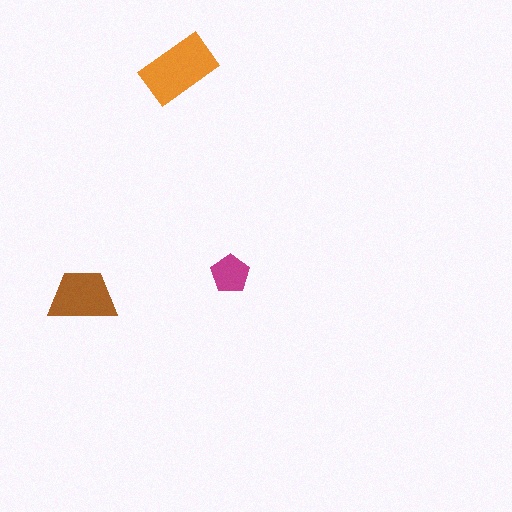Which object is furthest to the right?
The magenta pentagon is rightmost.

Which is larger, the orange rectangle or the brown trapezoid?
The orange rectangle.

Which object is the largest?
The orange rectangle.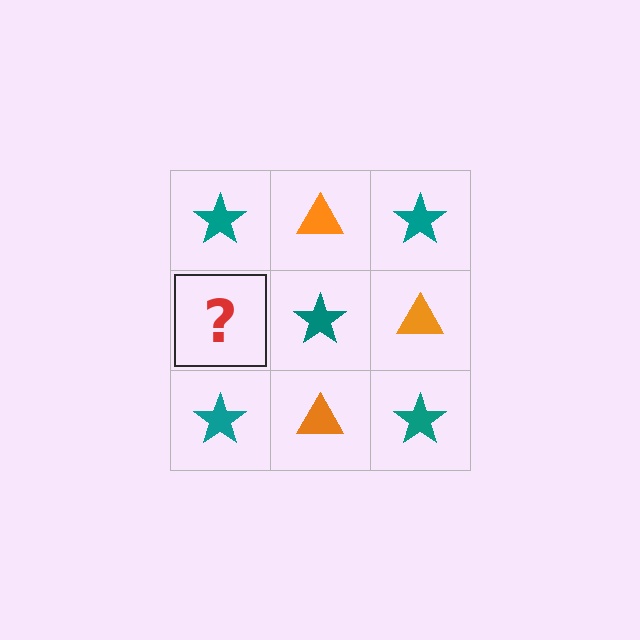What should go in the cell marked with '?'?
The missing cell should contain an orange triangle.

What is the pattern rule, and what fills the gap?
The rule is that it alternates teal star and orange triangle in a checkerboard pattern. The gap should be filled with an orange triangle.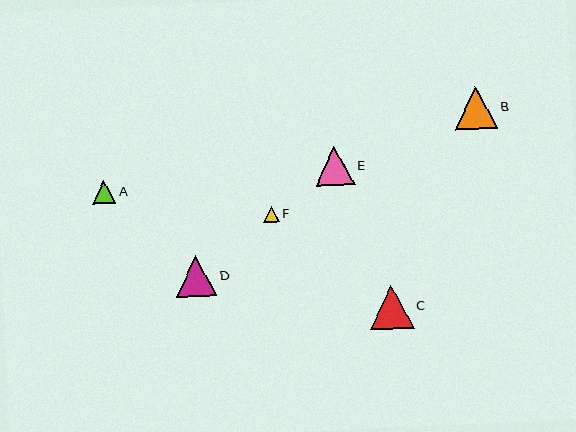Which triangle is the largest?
Triangle C is the largest with a size of approximately 44 pixels.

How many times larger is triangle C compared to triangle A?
Triangle C is approximately 1.9 times the size of triangle A.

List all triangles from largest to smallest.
From largest to smallest: C, B, D, E, A, F.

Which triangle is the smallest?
Triangle F is the smallest with a size of approximately 16 pixels.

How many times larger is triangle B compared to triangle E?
Triangle B is approximately 1.1 times the size of triangle E.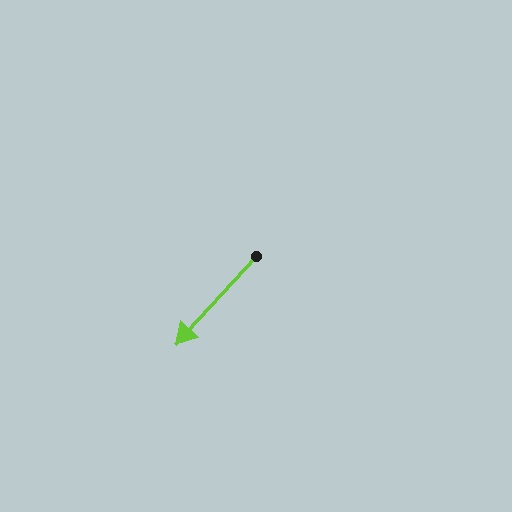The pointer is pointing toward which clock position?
Roughly 7 o'clock.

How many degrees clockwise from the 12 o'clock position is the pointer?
Approximately 222 degrees.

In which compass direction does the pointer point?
Southwest.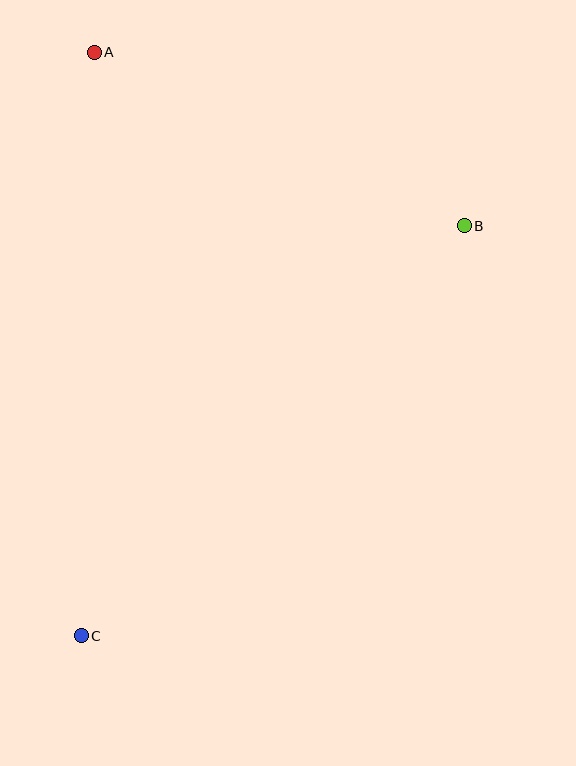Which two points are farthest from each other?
Points A and C are farthest from each other.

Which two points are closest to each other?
Points A and B are closest to each other.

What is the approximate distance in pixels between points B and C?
The distance between B and C is approximately 561 pixels.